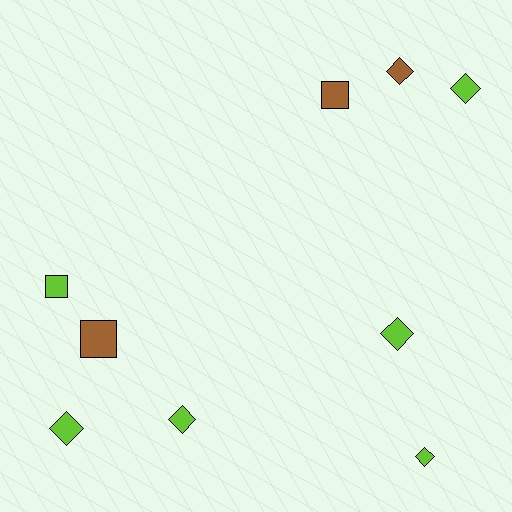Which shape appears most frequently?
Diamond, with 6 objects.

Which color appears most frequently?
Lime, with 6 objects.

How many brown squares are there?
There are 2 brown squares.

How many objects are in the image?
There are 9 objects.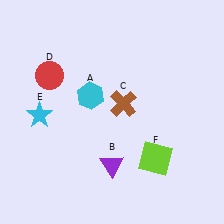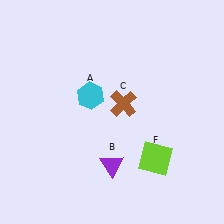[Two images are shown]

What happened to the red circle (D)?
The red circle (D) was removed in Image 2. It was in the top-left area of Image 1.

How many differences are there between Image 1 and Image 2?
There are 2 differences between the two images.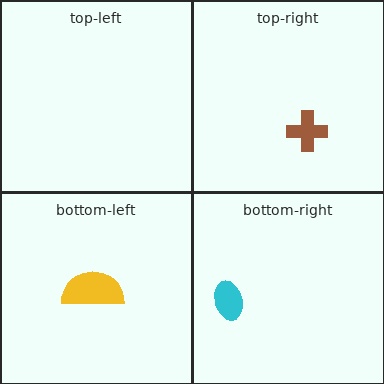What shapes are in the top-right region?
The brown cross.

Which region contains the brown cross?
The top-right region.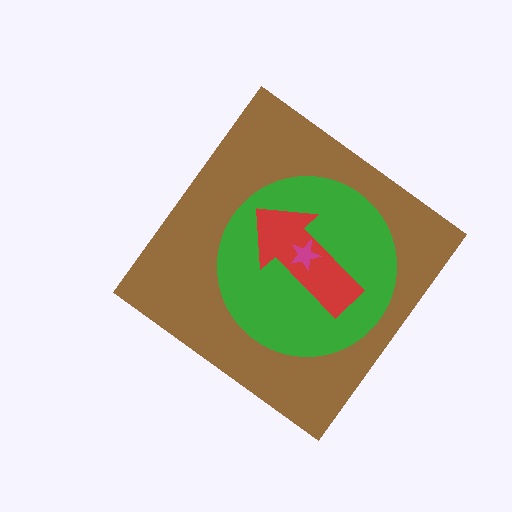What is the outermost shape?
The brown diamond.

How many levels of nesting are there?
4.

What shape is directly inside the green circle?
The red arrow.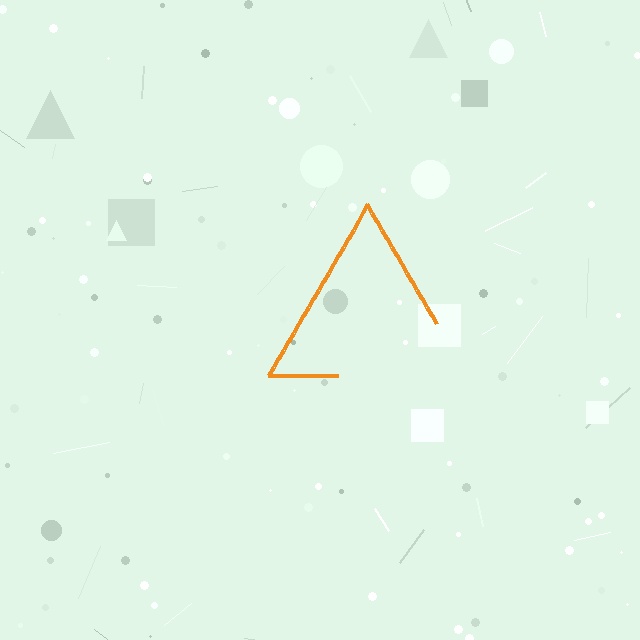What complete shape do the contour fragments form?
The contour fragments form a triangle.